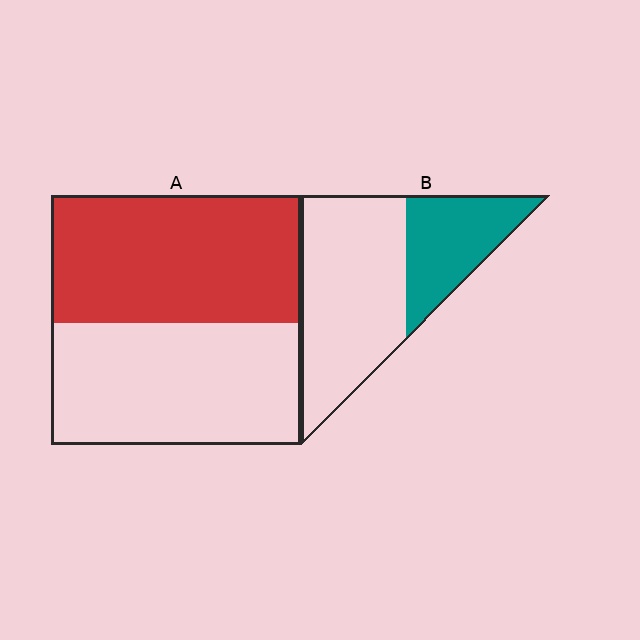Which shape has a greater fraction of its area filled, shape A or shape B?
Shape A.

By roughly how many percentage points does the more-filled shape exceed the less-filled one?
By roughly 20 percentage points (A over B).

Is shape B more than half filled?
No.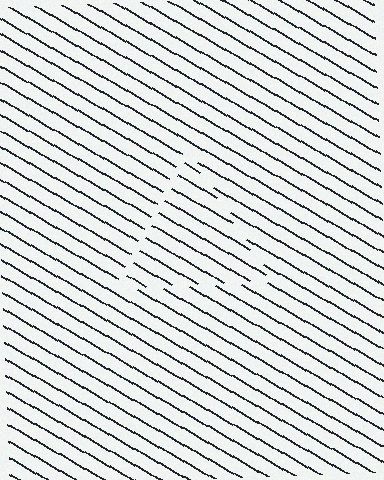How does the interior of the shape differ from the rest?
The interior of the shape contains the same grating, shifted by half a period — the contour is defined by the phase discontinuity where line-ends from the inner and outer gratings abut.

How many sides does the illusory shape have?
3 sides — the line-ends trace a triangle.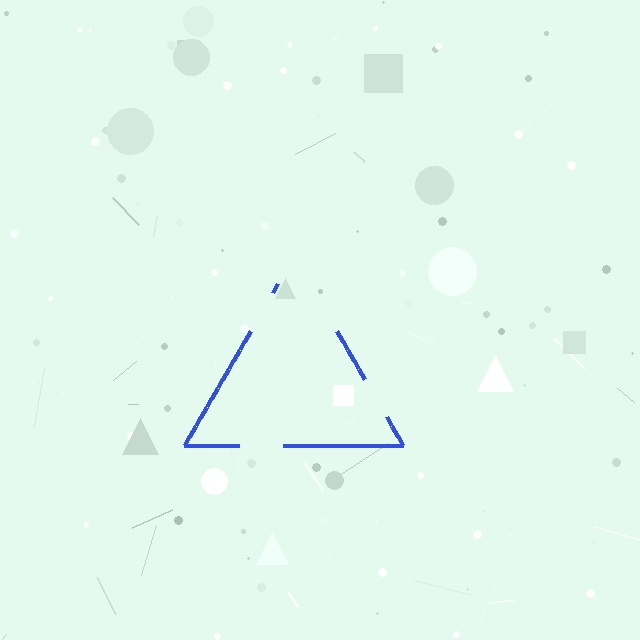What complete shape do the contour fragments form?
The contour fragments form a triangle.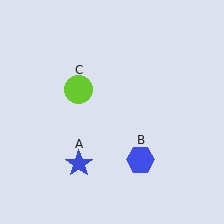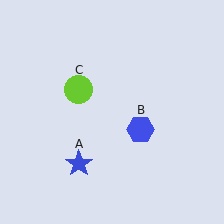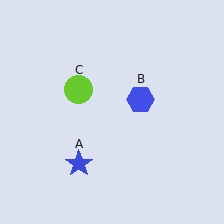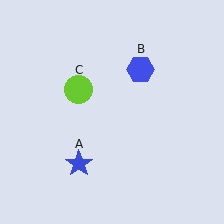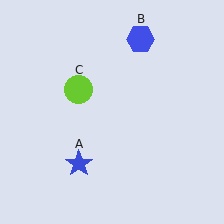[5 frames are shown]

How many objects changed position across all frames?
1 object changed position: blue hexagon (object B).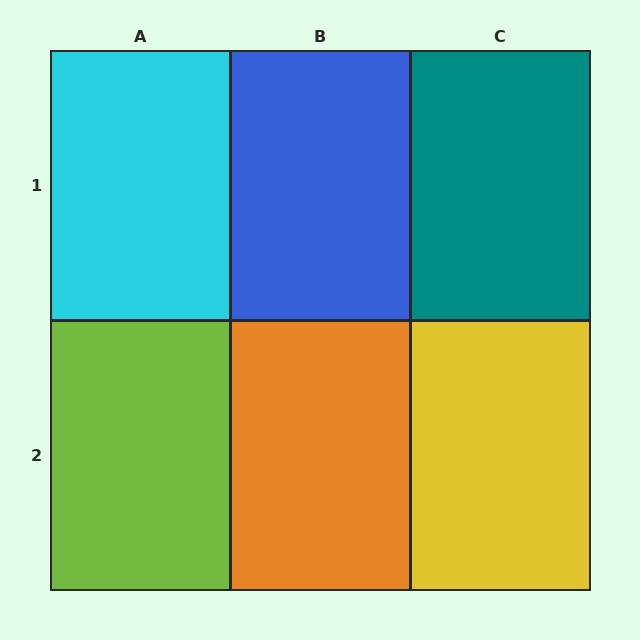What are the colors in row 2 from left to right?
Lime, orange, yellow.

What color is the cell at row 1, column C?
Teal.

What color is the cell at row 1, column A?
Cyan.